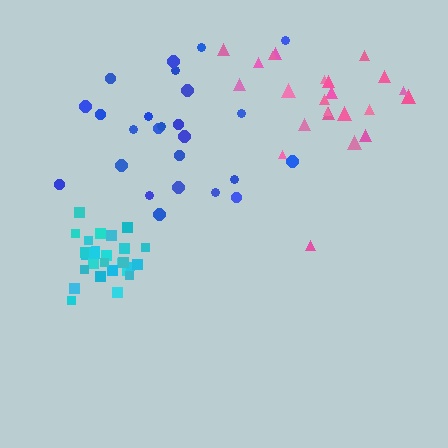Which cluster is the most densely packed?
Cyan.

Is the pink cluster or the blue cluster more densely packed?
Pink.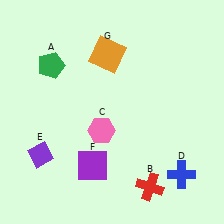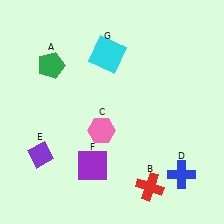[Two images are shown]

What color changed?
The square (G) changed from orange in Image 1 to cyan in Image 2.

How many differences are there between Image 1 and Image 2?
There is 1 difference between the two images.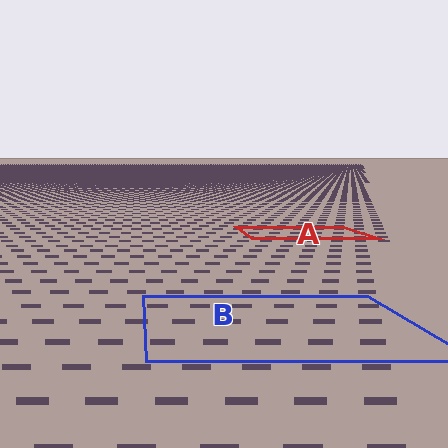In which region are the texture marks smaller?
The texture marks are smaller in region A, because it is farther away.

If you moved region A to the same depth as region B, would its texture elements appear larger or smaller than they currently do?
They would appear larger. At a closer depth, the same texture elements are projected at a bigger on-screen size.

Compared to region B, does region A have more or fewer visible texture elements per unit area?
Region A has more texture elements per unit area — they are packed more densely because it is farther away.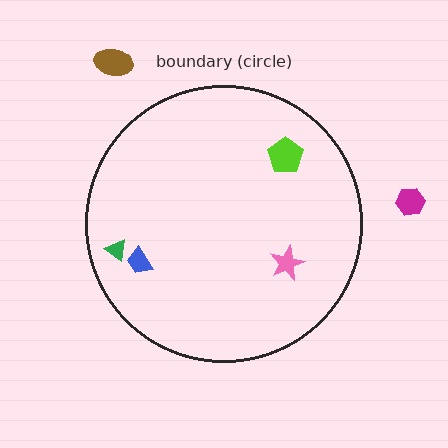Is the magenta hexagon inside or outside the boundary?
Outside.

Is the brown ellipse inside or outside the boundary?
Outside.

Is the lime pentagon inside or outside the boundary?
Inside.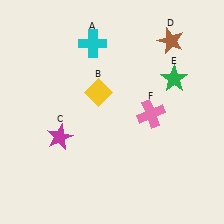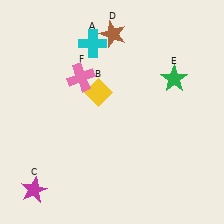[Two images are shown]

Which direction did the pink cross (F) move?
The pink cross (F) moved left.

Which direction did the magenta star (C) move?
The magenta star (C) moved down.